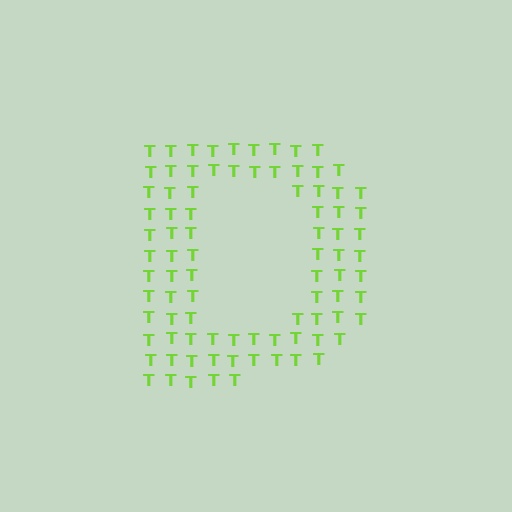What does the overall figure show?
The overall figure shows the letter D.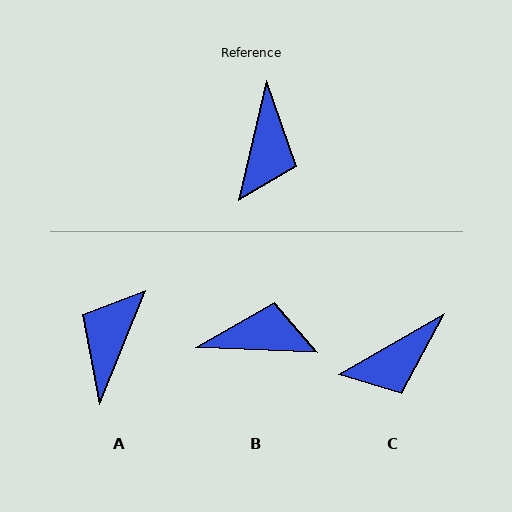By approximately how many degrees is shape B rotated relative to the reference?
Approximately 100 degrees counter-clockwise.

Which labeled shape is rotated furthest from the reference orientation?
A, about 171 degrees away.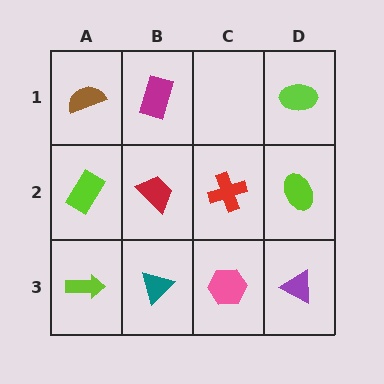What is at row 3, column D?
A purple triangle.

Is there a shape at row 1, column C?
No, that cell is empty.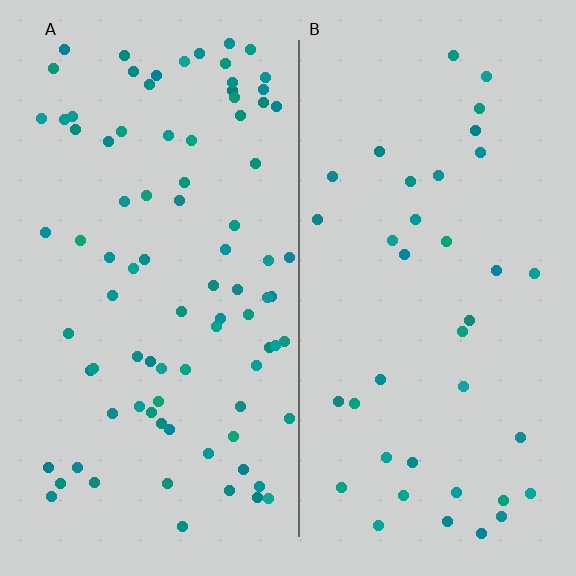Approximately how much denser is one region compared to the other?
Approximately 2.2× — region A over region B.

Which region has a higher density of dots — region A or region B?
A (the left).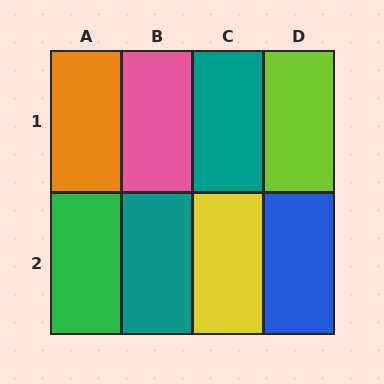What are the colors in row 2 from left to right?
Green, teal, yellow, blue.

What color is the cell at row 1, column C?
Teal.